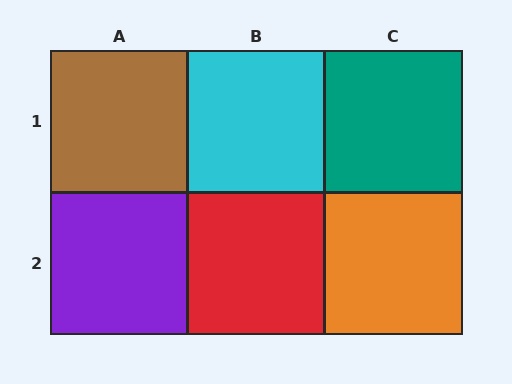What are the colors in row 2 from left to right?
Purple, red, orange.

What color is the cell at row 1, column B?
Cyan.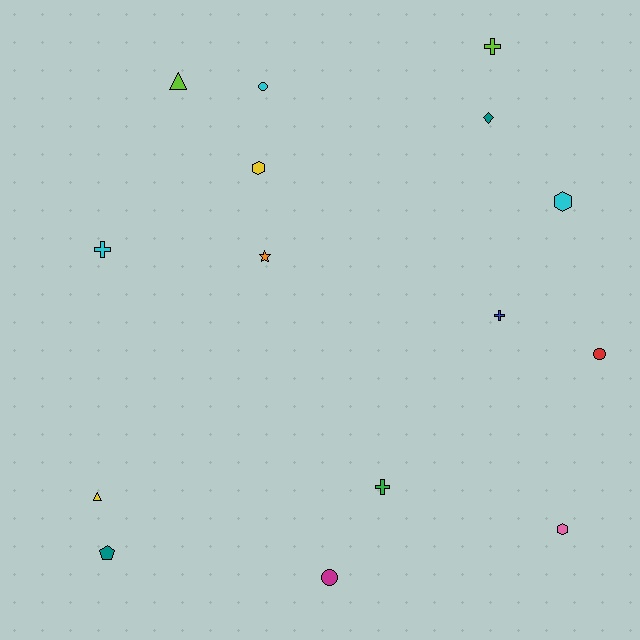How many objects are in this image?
There are 15 objects.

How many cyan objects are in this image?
There are 3 cyan objects.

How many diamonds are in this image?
There is 1 diamond.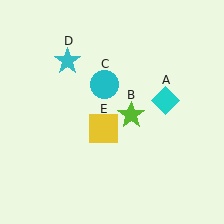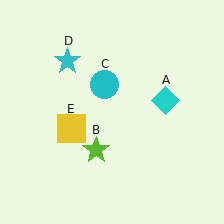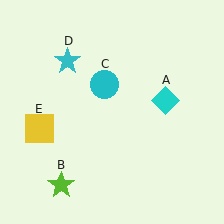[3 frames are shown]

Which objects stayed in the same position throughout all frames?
Cyan diamond (object A) and cyan circle (object C) and cyan star (object D) remained stationary.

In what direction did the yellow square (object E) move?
The yellow square (object E) moved left.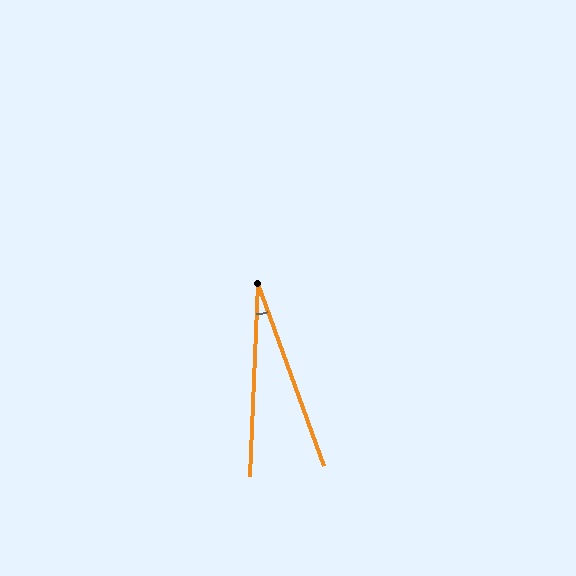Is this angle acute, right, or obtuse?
It is acute.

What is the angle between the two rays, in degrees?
Approximately 22 degrees.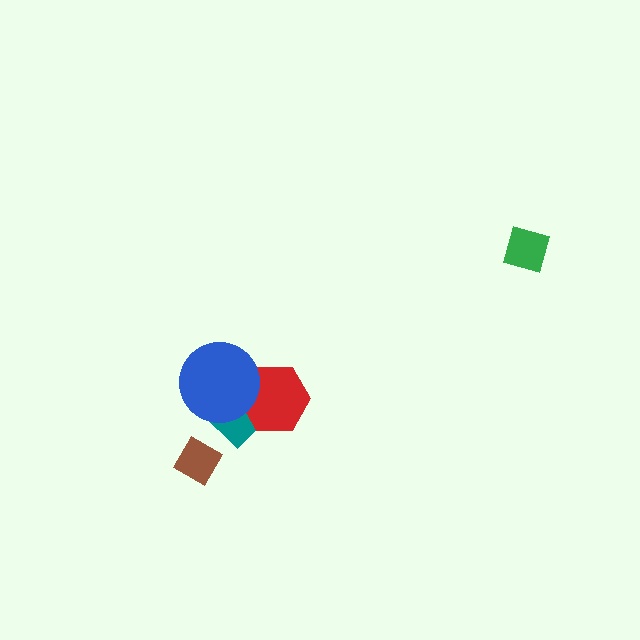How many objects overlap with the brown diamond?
0 objects overlap with the brown diamond.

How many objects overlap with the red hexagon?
2 objects overlap with the red hexagon.